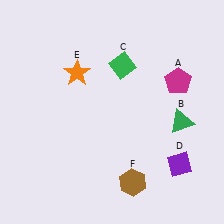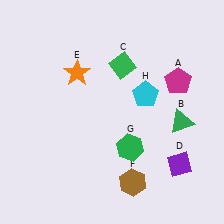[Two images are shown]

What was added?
A green hexagon (G), a cyan pentagon (H) were added in Image 2.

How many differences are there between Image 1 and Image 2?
There are 2 differences between the two images.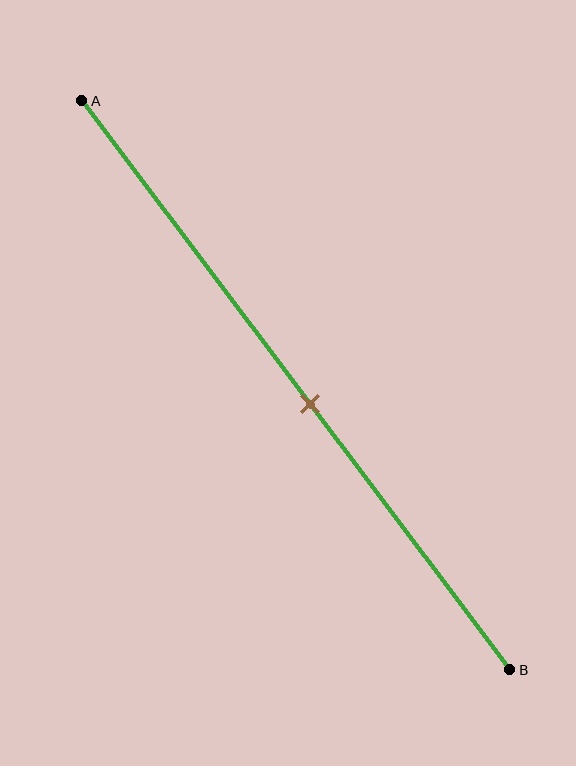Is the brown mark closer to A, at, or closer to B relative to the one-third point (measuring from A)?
The brown mark is closer to point B than the one-third point of segment AB.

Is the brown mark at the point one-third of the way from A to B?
No, the mark is at about 55% from A, not at the 33% one-third point.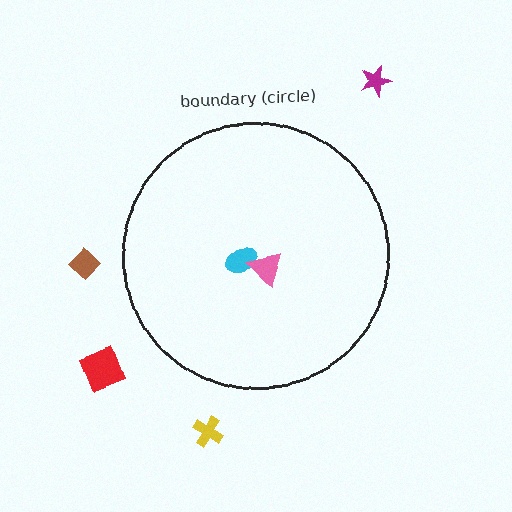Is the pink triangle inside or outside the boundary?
Inside.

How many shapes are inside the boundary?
2 inside, 4 outside.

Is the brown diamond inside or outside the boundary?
Outside.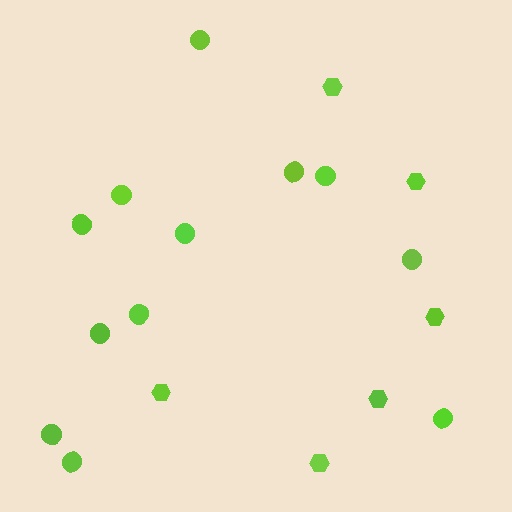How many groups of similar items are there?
There are 2 groups: one group of hexagons (6) and one group of circles (12).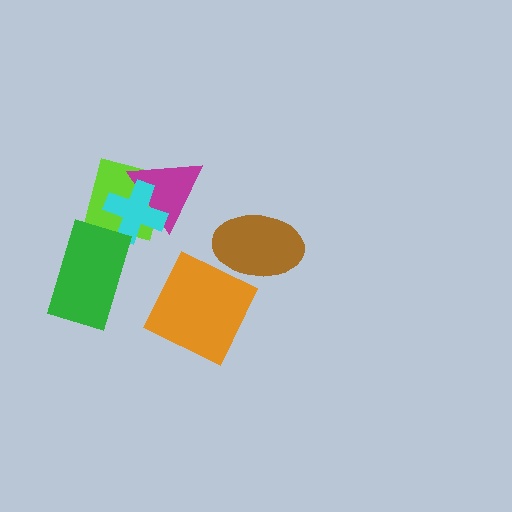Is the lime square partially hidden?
Yes, it is partially covered by another shape.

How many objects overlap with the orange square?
0 objects overlap with the orange square.